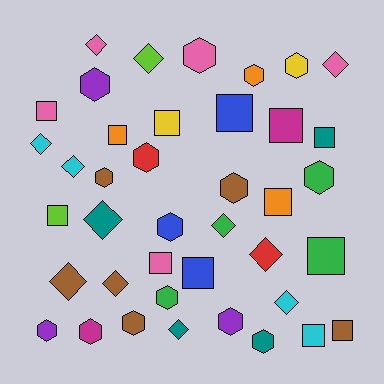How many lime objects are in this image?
There are 2 lime objects.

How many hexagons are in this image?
There are 15 hexagons.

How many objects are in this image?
There are 40 objects.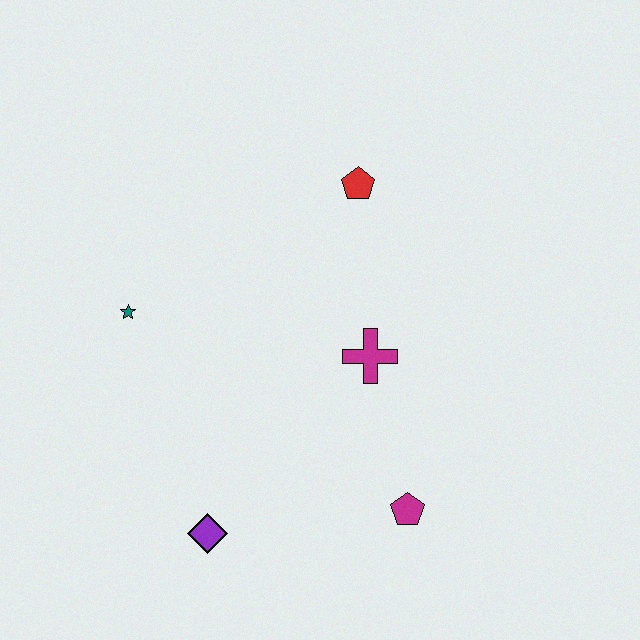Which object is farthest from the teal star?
The magenta pentagon is farthest from the teal star.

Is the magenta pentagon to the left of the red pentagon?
No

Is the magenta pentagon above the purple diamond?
Yes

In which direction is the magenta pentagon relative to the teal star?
The magenta pentagon is to the right of the teal star.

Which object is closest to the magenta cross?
The magenta pentagon is closest to the magenta cross.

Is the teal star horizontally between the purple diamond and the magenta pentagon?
No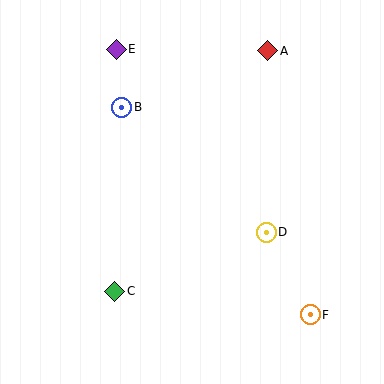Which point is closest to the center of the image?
Point D at (266, 232) is closest to the center.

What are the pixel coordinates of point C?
Point C is at (115, 291).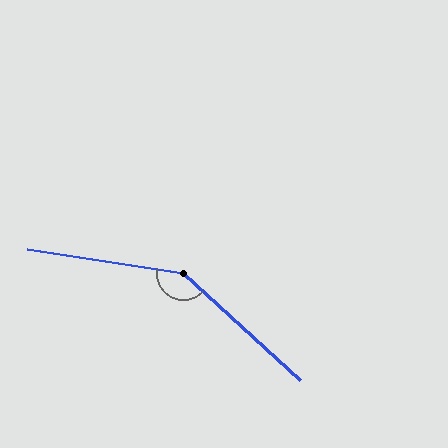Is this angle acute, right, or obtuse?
It is obtuse.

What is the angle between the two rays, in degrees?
Approximately 147 degrees.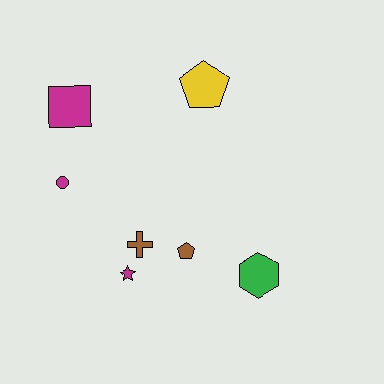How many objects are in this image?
There are 7 objects.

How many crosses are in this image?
There is 1 cross.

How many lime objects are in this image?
There are no lime objects.